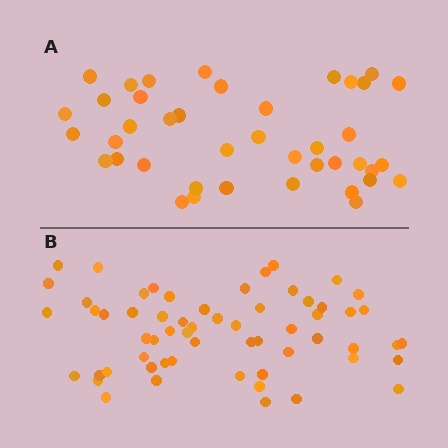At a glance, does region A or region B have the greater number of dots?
Region B (the bottom region) has more dots.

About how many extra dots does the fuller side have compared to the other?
Region B has approximately 20 more dots than region A.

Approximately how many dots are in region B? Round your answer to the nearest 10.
About 60 dots.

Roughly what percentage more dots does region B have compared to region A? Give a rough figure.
About 45% more.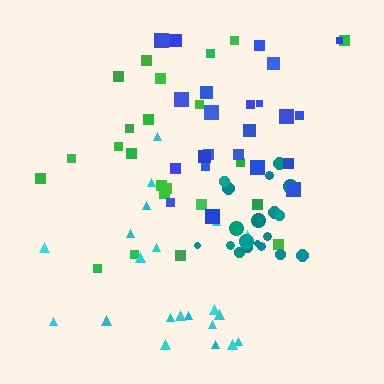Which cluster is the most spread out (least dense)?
Green.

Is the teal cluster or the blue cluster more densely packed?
Teal.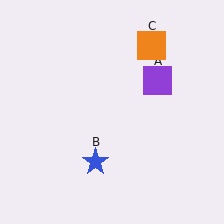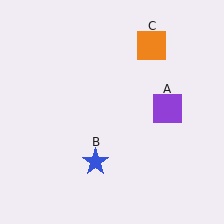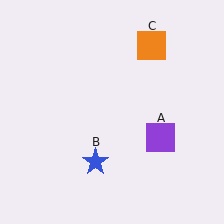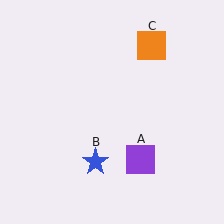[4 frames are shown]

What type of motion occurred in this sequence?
The purple square (object A) rotated clockwise around the center of the scene.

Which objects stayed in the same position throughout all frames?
Blue star (object B) and orange square (object C) remained stationary.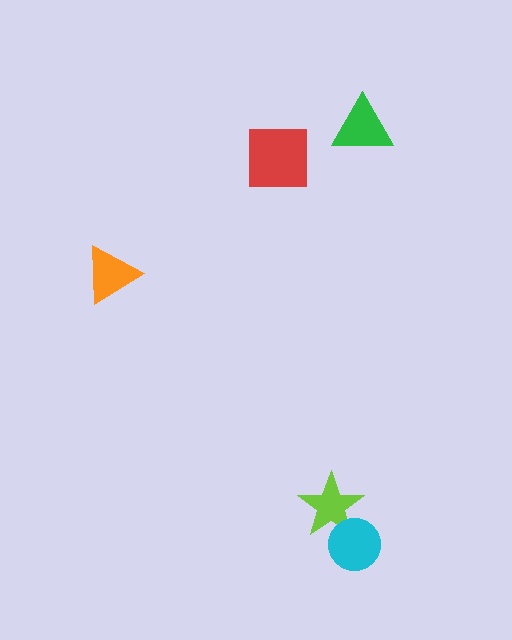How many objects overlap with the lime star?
1 object overlaps with the lime star.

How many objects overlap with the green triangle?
0 objects overlap with the green triangle.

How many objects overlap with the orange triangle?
0 objects overlap with the orange triangle.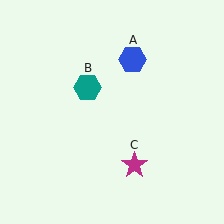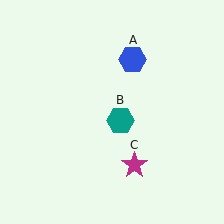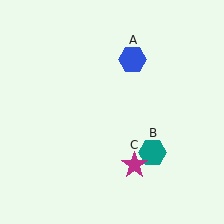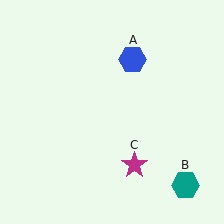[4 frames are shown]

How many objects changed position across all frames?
1 object changed position: teal hexagon (object B).